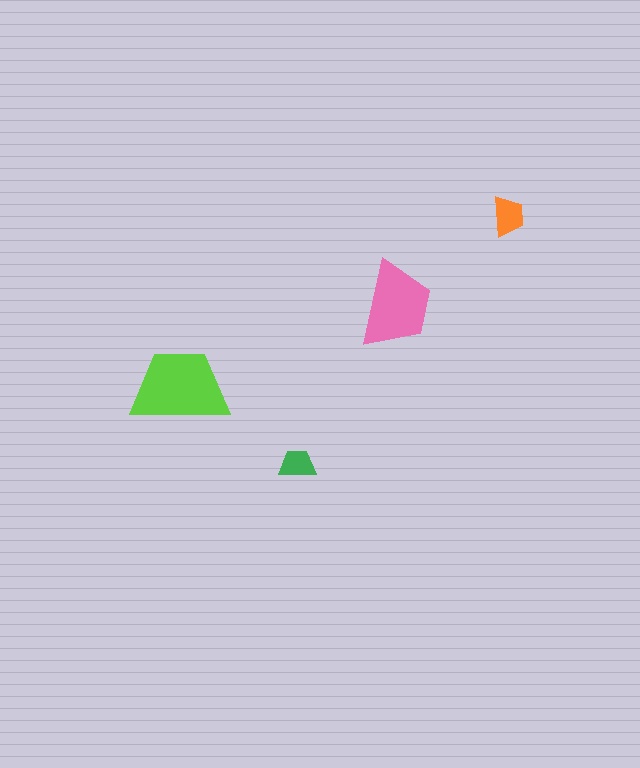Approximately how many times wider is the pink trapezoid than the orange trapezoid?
About 2 times wider.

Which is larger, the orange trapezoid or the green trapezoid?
The orange one.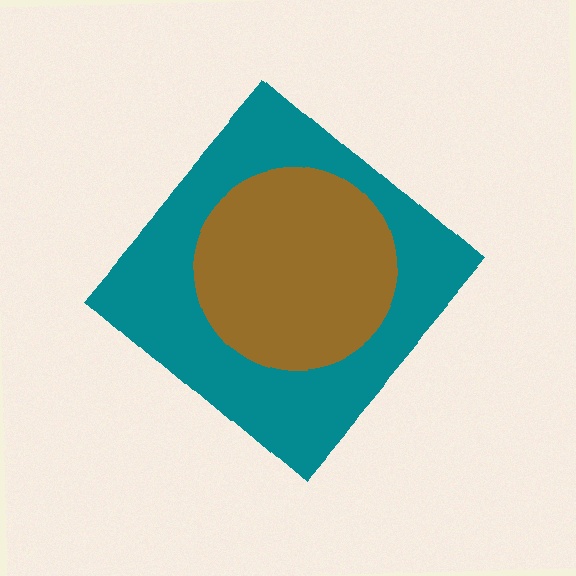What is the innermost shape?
The brown circle.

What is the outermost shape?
The teal diamond.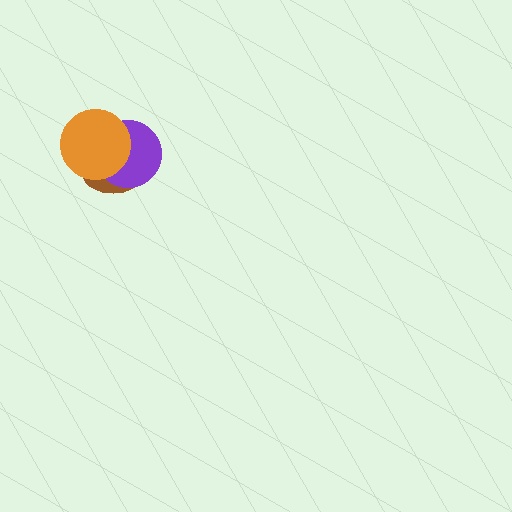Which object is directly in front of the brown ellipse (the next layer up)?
The purple circle is directly in front of the brown ellipse.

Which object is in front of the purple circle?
The orange circle is in front of the purple circle.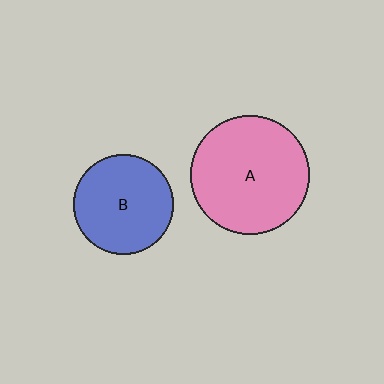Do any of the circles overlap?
No, none of the circles overlap.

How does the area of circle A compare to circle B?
Approximately 1.4 times.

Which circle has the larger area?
Circle A (pink).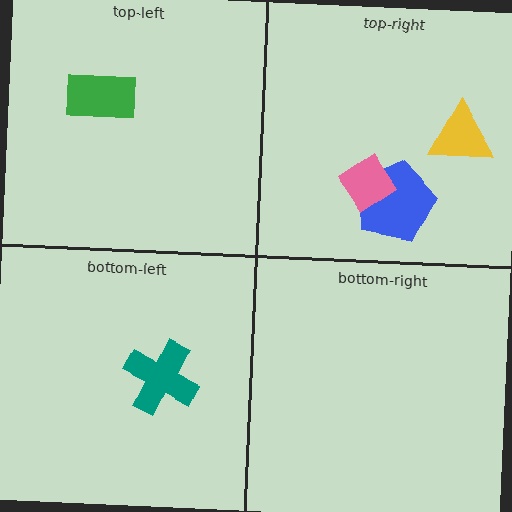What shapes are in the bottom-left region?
The teal cross.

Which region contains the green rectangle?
The top-left region.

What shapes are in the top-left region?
The green rectangle.